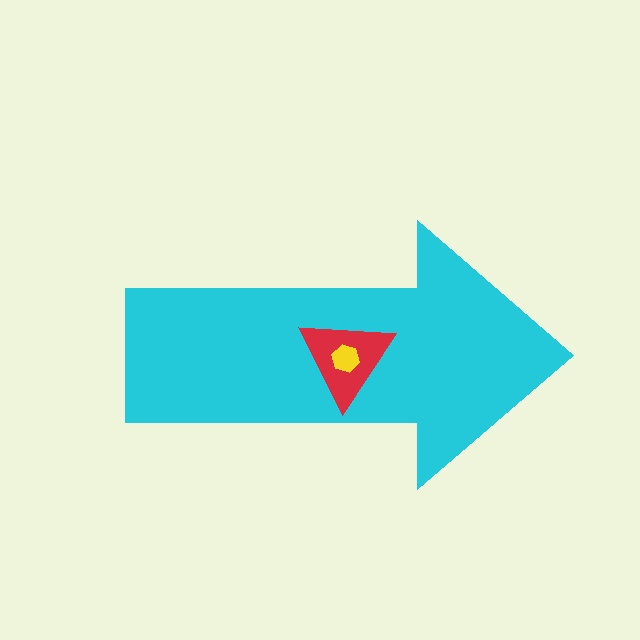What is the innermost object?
The yellow hexagon.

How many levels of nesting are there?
3.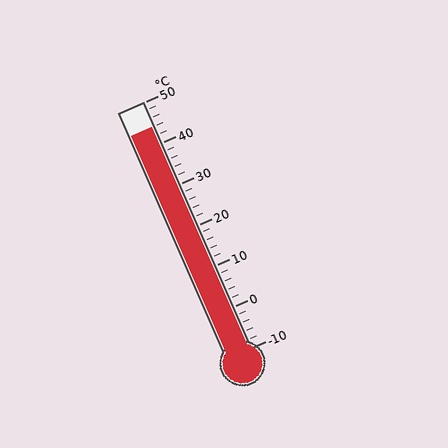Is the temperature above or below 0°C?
The temperature is above 0°C.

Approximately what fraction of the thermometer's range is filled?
The thermometer is filled to approximately 90% of its range.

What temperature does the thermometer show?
The thermometer shows approximately 44°C.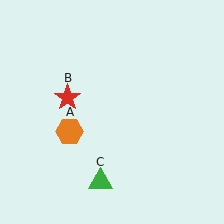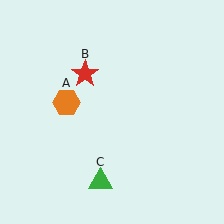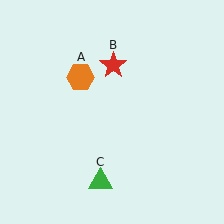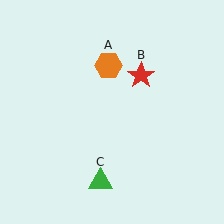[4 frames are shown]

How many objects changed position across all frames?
2 objects changed position: orange hexagon (object A), red star (object B).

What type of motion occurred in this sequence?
The orange hexagon (object A), red star (object B) rotated clockwise around the center of the scene.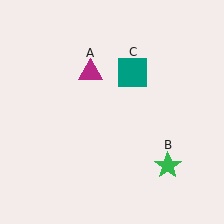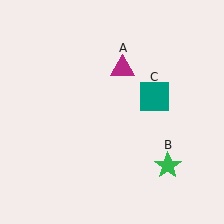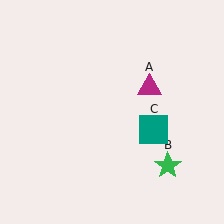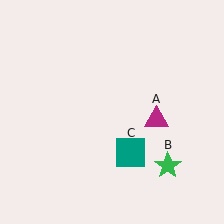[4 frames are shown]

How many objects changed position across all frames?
2 objects changed position: magenta triangle (object A), teal square (object C).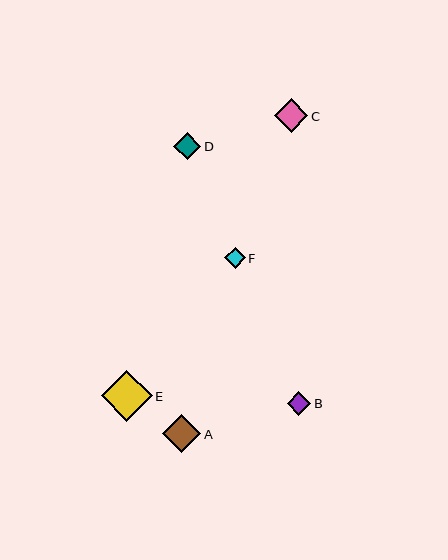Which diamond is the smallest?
Diamond F is the smallest with a size of approximately 21 pixels.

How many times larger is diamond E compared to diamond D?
Diamond E is approximately 1.8 times the size of diamond D.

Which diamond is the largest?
Diamond E is the largest with a size of approximately 50 pixels.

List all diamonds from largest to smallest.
From largest to smallest: E, A, C, D, B, F.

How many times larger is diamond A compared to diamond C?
Diamond A is approximately 1.1 times the size of diamond C.